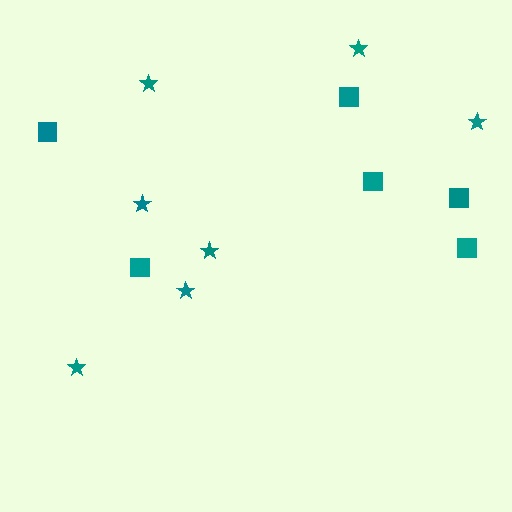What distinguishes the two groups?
There are 2 groups: one group of squares (6) and one group of stars (7).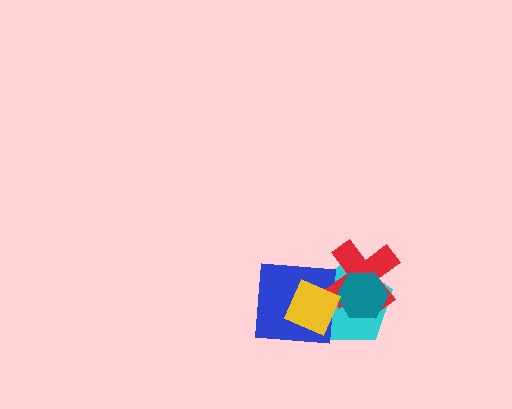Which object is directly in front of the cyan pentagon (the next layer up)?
The blue square is directly in front of the cyan pentagon.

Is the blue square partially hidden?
Yes, it is partially covered by another shape.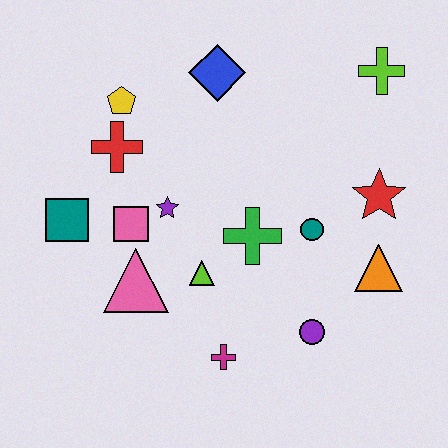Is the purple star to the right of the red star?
No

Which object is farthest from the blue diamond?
The magenta cross is farthest from the blue diamond.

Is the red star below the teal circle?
No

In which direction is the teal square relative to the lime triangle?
The teal square is to the left of the lime triangle.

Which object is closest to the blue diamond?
The yellow pentagon is closest to the blue diamond.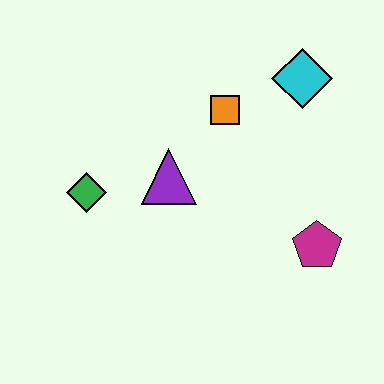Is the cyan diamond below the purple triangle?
No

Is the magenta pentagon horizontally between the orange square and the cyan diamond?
No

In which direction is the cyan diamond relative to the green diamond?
The cyan diamond is to the right of the green diamond.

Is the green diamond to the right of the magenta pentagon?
No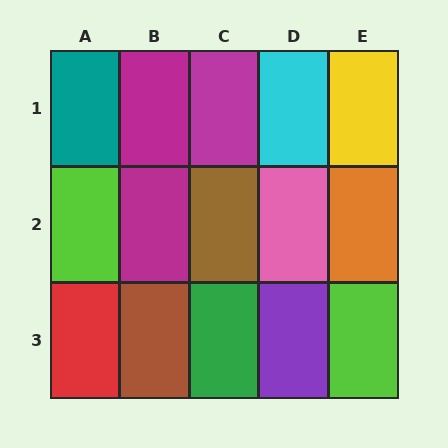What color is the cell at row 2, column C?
Brown.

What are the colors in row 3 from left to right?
Red, brown, green, purple, lime.